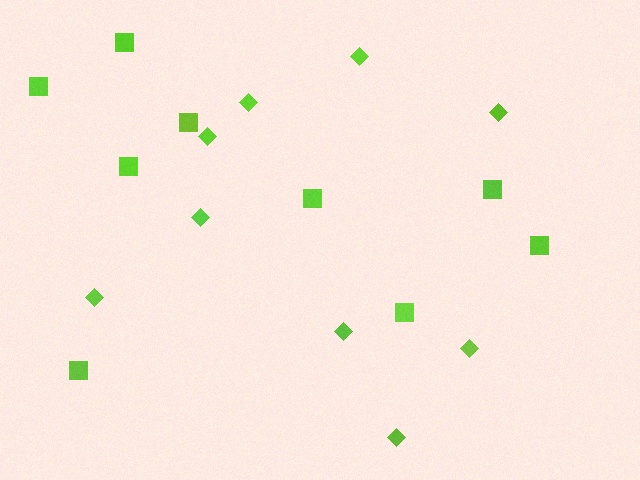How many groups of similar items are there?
There are 2 groups: one group of squares (9) and one group of diamonds (9).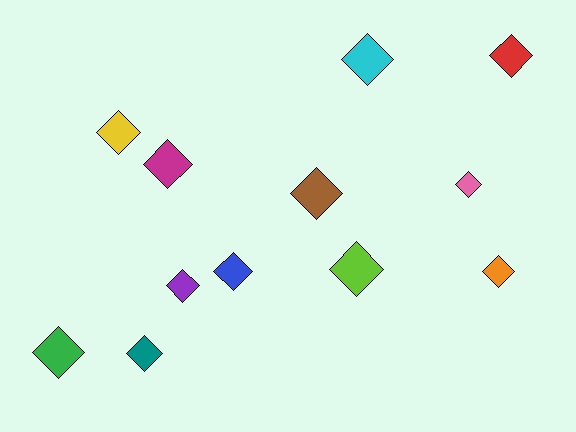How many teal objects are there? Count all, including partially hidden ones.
There is 1 teal object.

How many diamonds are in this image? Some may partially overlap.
There are 12 diamonds.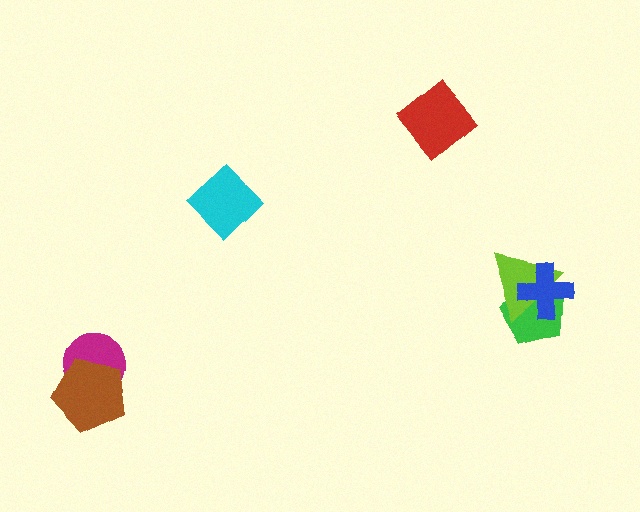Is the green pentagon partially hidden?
Yes, it is partially covered by another shape.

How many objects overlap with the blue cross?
2 objects overlap with the blue cross.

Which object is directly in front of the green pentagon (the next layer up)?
The lime triangle is directly in front of the green pentagon.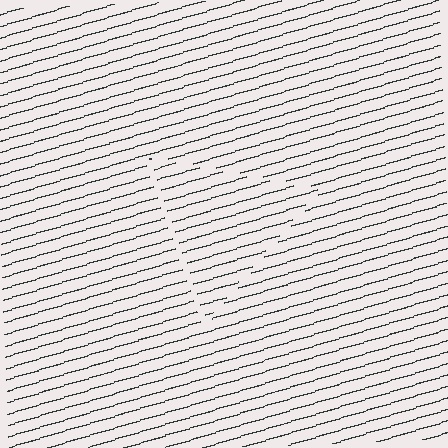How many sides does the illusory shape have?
3 sides — the line-ends trace a triangle.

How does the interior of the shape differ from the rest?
The interior of the shape contains the same grating, shifted by half a period — the contour is defined by the phase discontinuity where line-ends from the inner and outer gratings abut.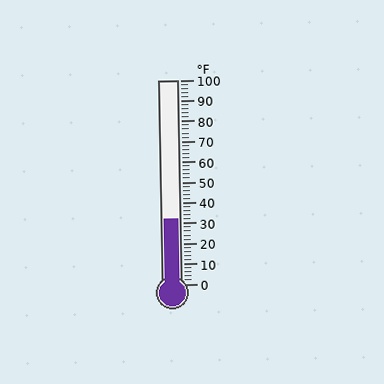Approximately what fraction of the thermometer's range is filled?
The thermometer is filled to approximately 30% of its range.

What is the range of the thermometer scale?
The thermometer scale ranges from 0°F to 100°F.